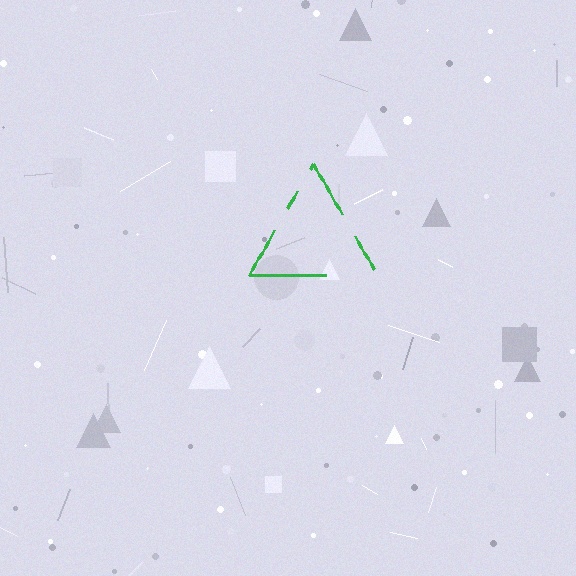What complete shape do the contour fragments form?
The contour fragments form a triangle.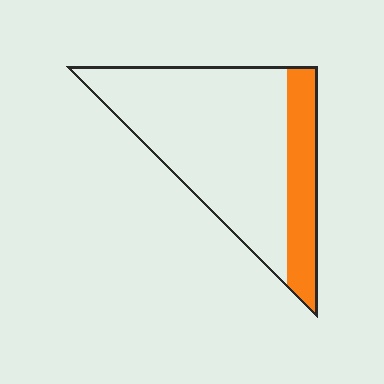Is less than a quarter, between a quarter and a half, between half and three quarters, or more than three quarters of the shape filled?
Less than a quarter.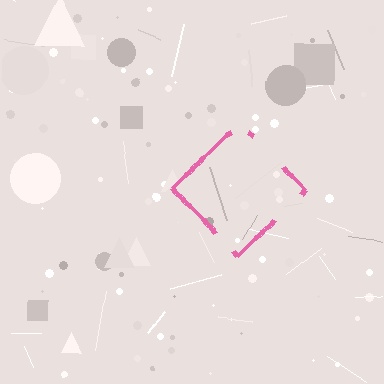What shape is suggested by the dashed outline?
The dashed outline suggests a diamond.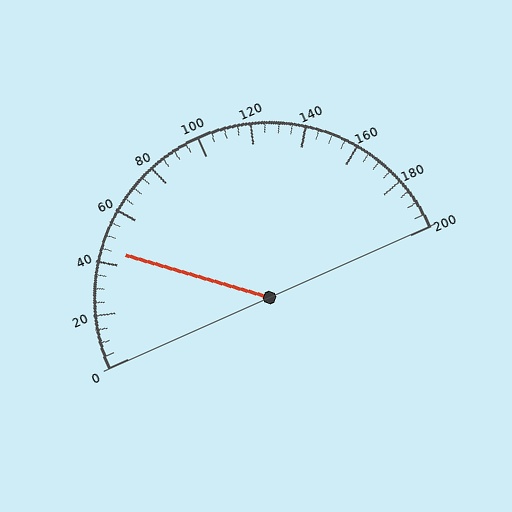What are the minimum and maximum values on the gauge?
The gauge ranges from 0 to 200.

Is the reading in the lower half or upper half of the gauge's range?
The reading is in the lower half of the range (0 to 200).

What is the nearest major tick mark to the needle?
The nearest major tick mark is 40.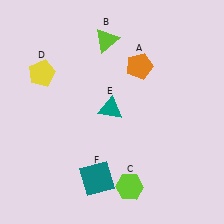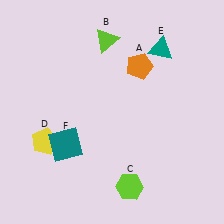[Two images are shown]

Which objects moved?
The objects that moved are: the yellow pentagon (D), the teal triangle (E), the teal square (F).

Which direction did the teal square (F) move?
The teal square (F) moved up.